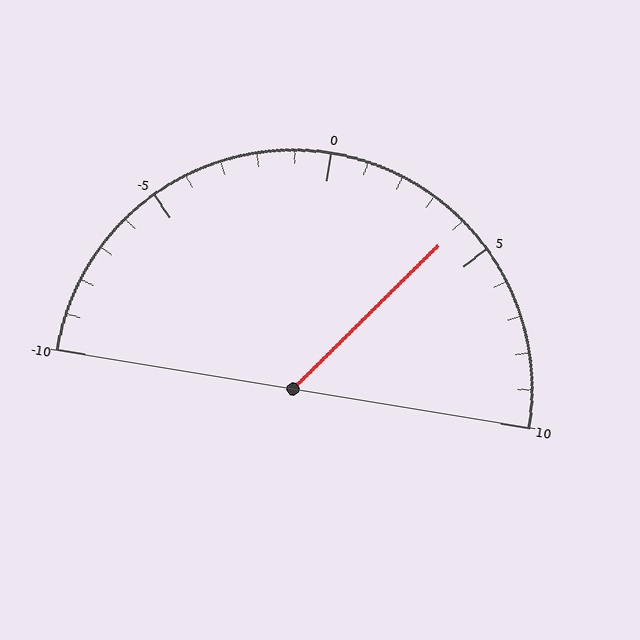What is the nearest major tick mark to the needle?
The nearest major tick mark is 5.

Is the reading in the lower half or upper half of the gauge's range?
The reading is in the upper half of the range (-10 to 10).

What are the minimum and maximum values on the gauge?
The gauge ranges from -10 to 10.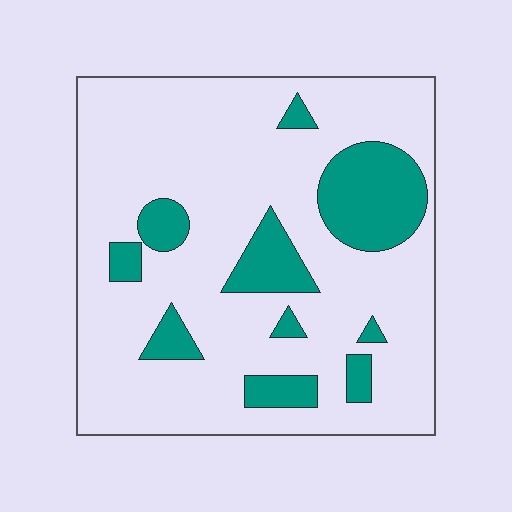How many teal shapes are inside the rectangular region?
10.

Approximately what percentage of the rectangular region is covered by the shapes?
Approximately 20%.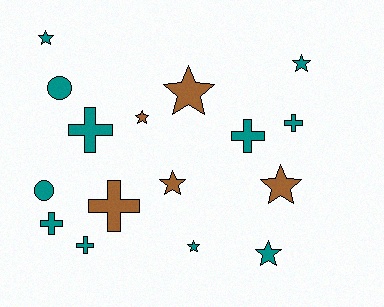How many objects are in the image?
There are 16 objects.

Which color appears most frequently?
Teal, with 11 objects.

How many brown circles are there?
There are no brown circles.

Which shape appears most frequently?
Star, with 8 objects.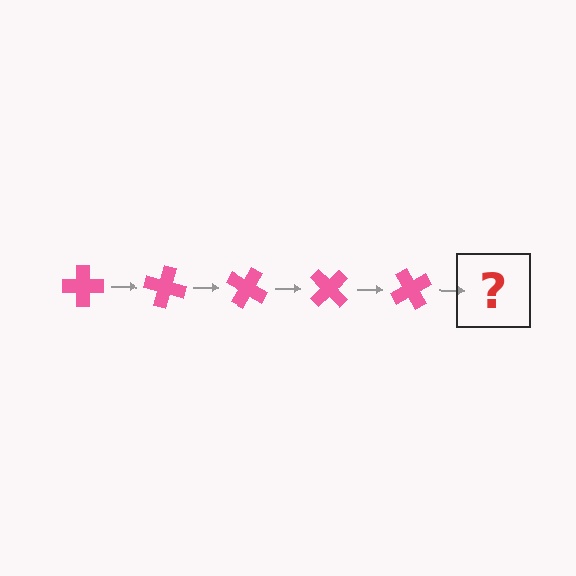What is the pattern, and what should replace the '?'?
The pattern is that the cross rotates 15 degrees each step. The '?' should be a pink cross rotated 75 degrees.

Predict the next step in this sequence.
The next step is a pink cross rotated 75 degrees.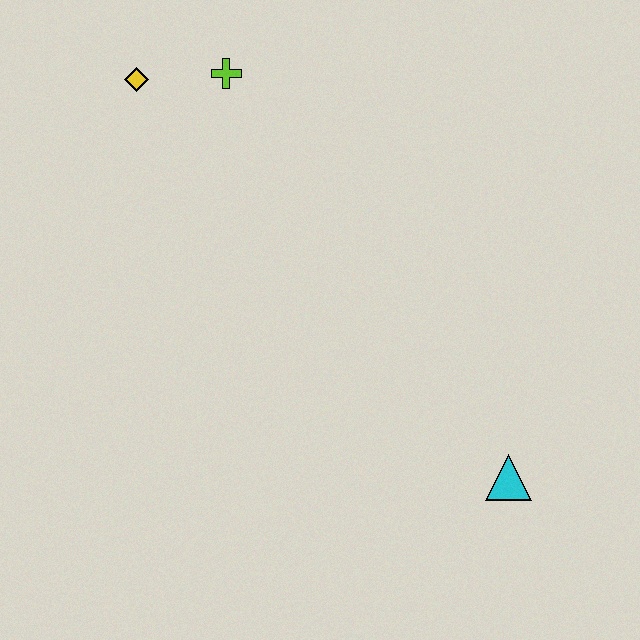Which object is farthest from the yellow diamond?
The cyan triangle is farthest from the yellow diamond.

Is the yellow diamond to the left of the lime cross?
Yes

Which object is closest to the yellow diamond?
The lime cross is closest to the yellow diamond.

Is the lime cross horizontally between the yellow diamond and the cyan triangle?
Yes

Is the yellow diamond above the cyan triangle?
Yes